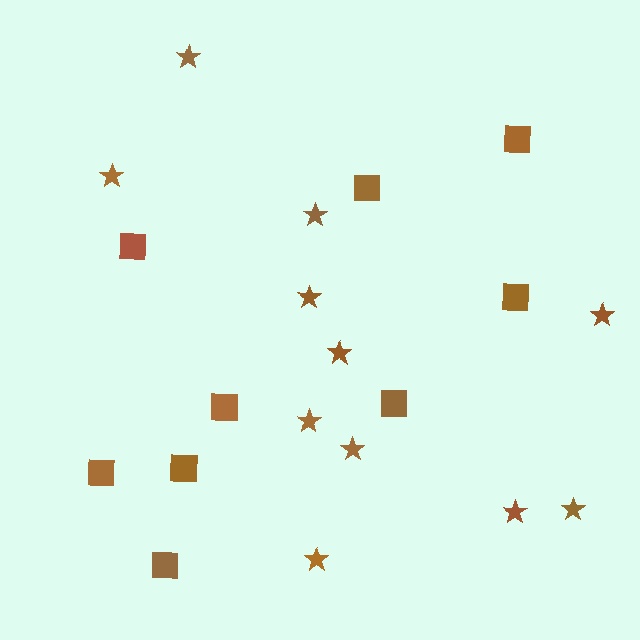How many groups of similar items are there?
There are 2 groups: one group of squares (9) and one group of stars (11).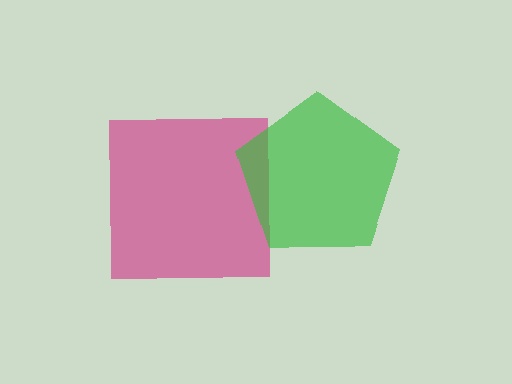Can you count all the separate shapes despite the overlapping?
Yes, there are 2 separate shapes.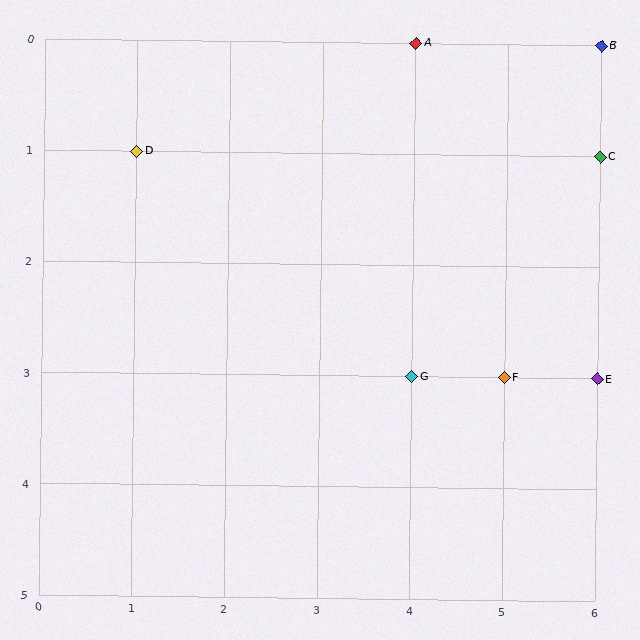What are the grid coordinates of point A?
Point A is at grid coordinates (4, 0).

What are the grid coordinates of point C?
Point C is at grid coordinates (6, 1).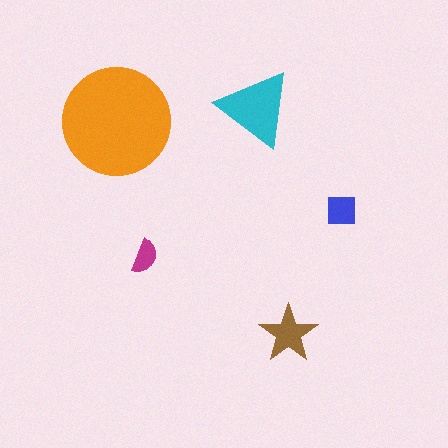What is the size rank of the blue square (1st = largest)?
4th.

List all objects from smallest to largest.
The magenta semicircle, the blue square, the brown star, the cyan triangle, the orange circle.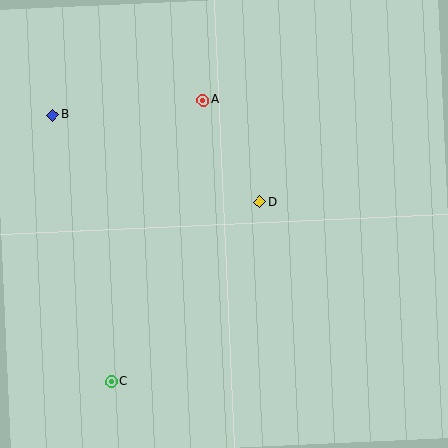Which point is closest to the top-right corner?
Point A is closest to the top-right corner.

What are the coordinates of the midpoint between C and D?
The midpoint between C and D is at (185, 292).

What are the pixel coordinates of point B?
Point B is at (53, 115).